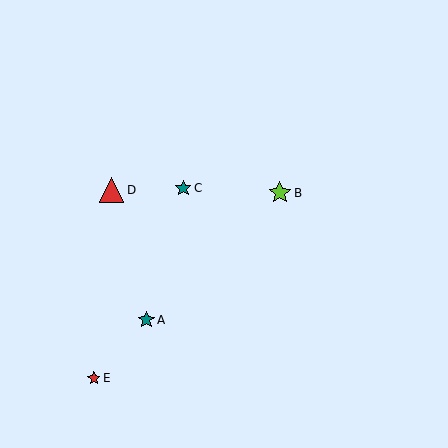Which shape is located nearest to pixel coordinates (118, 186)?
The red triangle (labeled D) at (111, 190) is nearest to that location.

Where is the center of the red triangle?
The center of the red triangle is at (111, 190).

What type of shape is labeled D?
Shape D is a red triangle.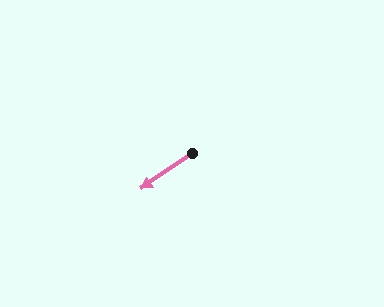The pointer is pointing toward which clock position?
Roughly 8 o'clock.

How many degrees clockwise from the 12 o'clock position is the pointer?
Approximately 236 degrees.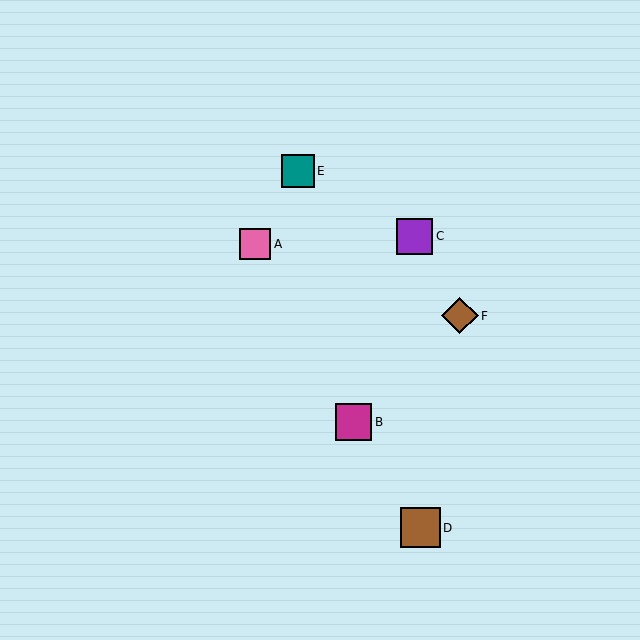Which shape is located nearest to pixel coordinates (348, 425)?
The magenta square (labeled B) at (354, 422) is nearest to that location.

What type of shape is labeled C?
Shape C is a purple square.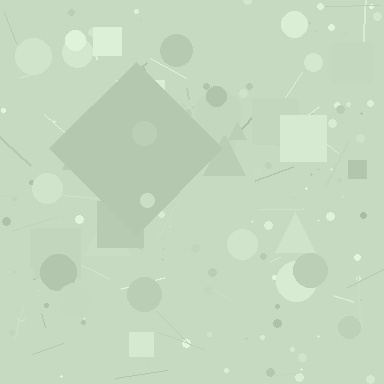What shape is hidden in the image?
A diamond is hidden in the image.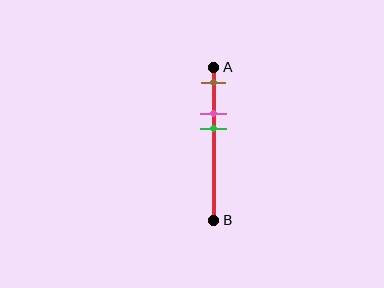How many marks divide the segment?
There are 3 marks dividing the segment.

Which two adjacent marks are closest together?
The pink and green marks are the closest adjacent pair.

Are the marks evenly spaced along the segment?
Yes, the marks are approximately evenly spaced.